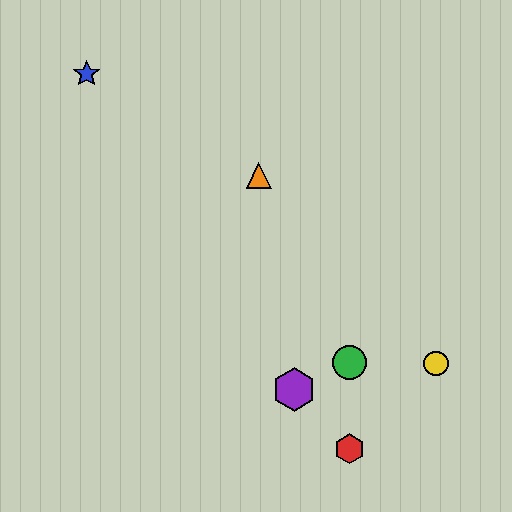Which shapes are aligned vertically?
The red hexagon, the green circle are aligned vertically.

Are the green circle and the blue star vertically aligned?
No, the green circle is at x≈350 and the blue star is at x≈87.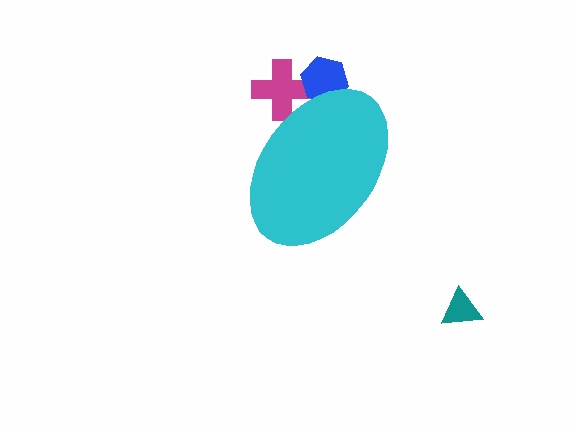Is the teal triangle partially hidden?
No, the teal triangle is fully visible.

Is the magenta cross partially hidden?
Yes, the magenta cross is partially hidden behind the cyan ellipse.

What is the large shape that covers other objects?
A cyan ellipse.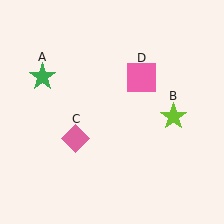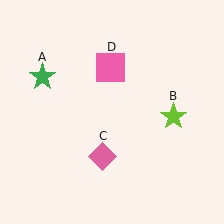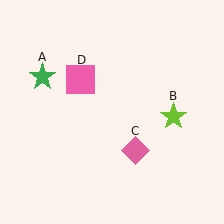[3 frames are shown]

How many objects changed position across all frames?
2 objects changed position: pink diamond (object C), pink square (object D).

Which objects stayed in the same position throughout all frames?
Green star (object A) and lime star (object B) remained stationary.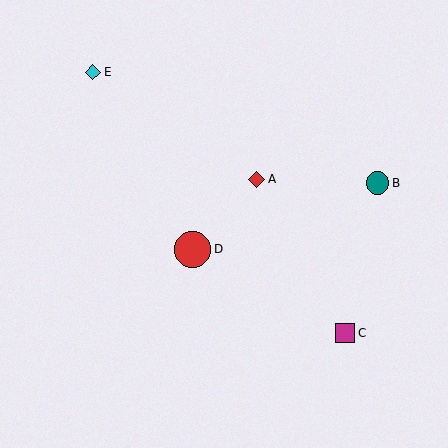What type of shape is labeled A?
Shape A is a red diamond.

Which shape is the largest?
The red circle (labeled D) is the largest.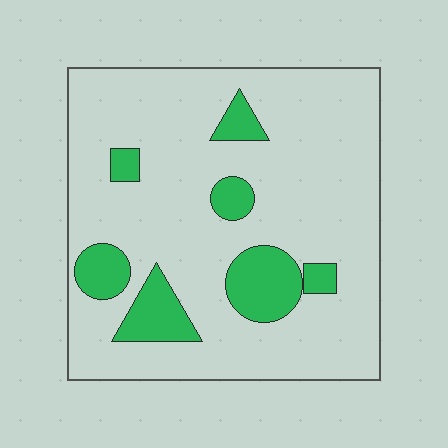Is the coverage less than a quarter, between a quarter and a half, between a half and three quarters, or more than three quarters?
Less than a quarter.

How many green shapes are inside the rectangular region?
7.